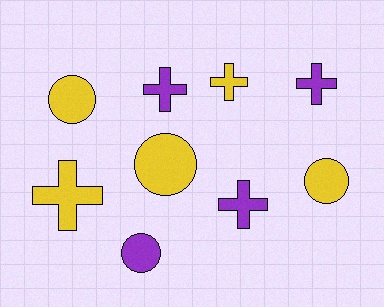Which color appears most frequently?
Yellow, with 5 objects.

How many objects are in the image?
There are 9 objects.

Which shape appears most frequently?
Cross, with 5 objects.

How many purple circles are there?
There is 1 purple circle.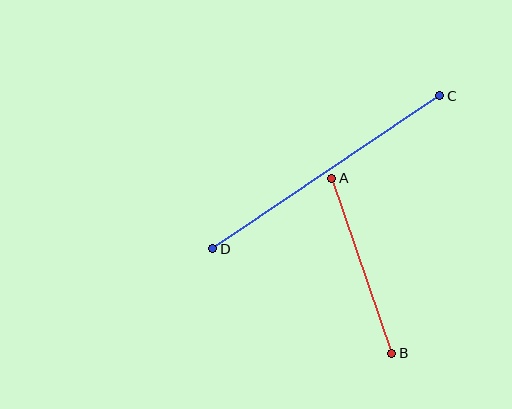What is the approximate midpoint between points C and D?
The midpoint is at approximately (326, 172) pixels.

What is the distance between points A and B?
The distance is approximately 185 pixels.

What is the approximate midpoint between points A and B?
The midpoint is at approximately (362, 266) pixels.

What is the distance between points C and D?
The distance is approximately 274 pixels.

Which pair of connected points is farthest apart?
Points C and D are farthest apart.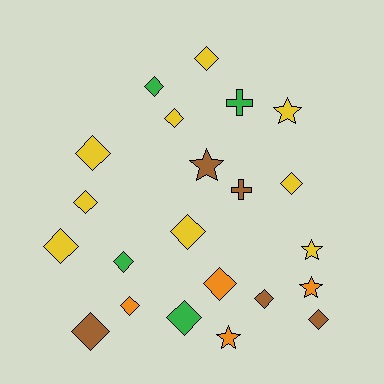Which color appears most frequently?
Yellow, with 9 objects.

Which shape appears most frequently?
Diamond, with 15 objects.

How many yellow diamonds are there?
There are 7 yellow diamonds.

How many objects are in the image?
There are 22 objects.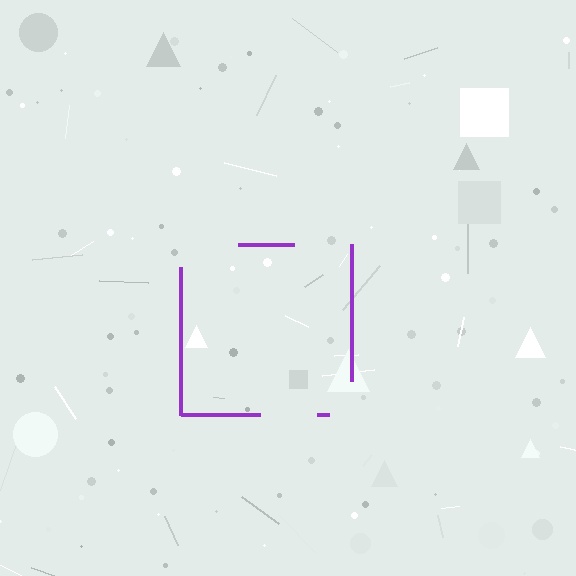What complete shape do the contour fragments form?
The contour fragments form a square.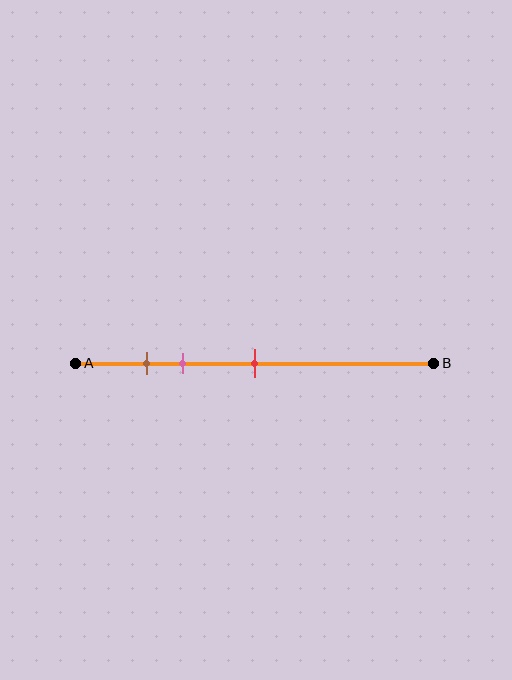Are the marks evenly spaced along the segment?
No, the marks are not evenly spaced.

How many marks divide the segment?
There are 3 marks dividing the segment.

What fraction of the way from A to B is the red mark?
The red mark is approximately 50% (0.5) of the way from A to B.